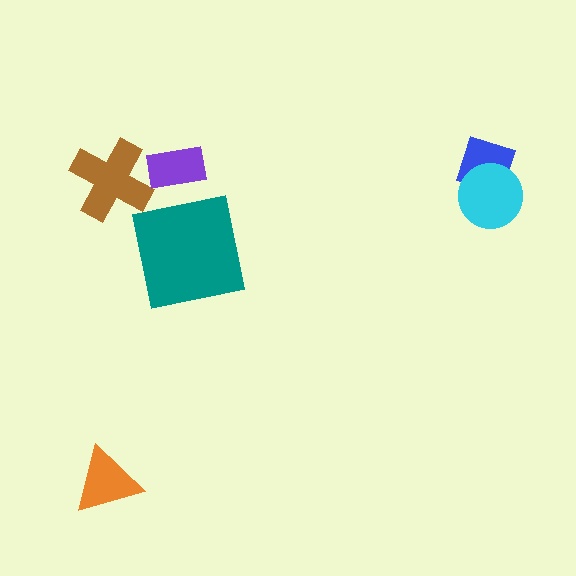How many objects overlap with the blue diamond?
1 object overlaps with the blue diamond.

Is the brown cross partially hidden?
No, no other shape covers it.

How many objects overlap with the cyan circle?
1 object overlaps with the cyan circle.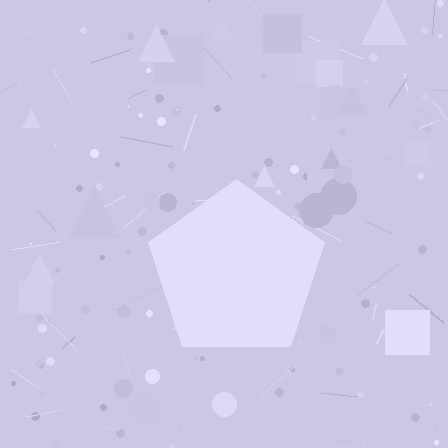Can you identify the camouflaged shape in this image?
The camouflaged shape is a pentagon.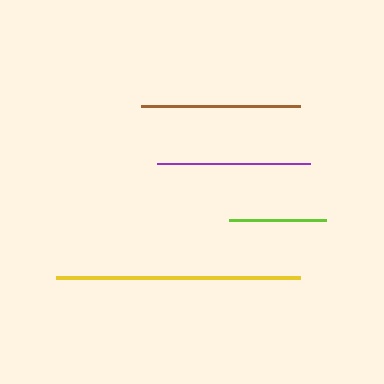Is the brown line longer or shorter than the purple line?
The brown line is longer than the purple line.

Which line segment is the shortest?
The lime line is the shortest at approximately 97 pixels.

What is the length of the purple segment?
The purple segment is approximately 154 pixels long.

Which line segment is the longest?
The yellow line is the longest at approximately 244 pixels.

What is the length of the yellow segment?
The yellow segment is approximately 244 pixels long.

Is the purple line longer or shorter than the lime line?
The purple line is longer than the lime line.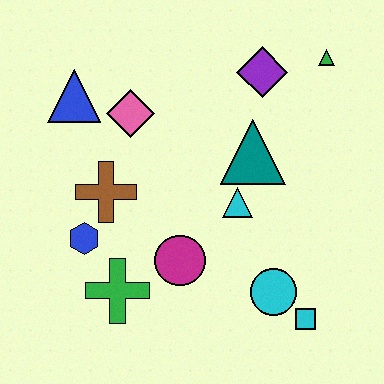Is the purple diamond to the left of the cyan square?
Yes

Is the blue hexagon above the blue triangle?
No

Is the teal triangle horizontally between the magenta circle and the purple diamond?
Yes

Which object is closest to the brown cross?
The blue hexagon is closest to the brown cross.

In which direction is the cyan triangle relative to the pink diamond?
The cyan triangle is to the right of the pink diamond.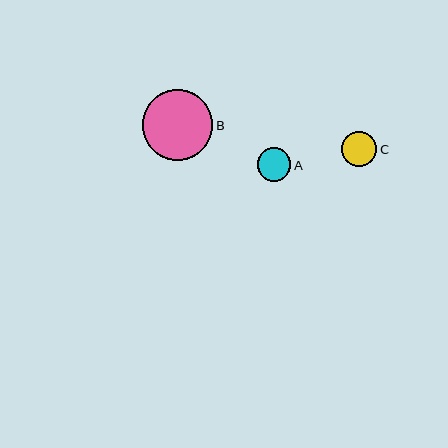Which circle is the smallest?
Circle A is the smallest with a size of approximately 33 pixels.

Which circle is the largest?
Circle B is the largest with a size of approximately 71 pixels.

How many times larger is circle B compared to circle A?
Circle B is approximately 2.1 times the size of circle A.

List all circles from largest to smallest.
From largest to smallest: B, C, A.